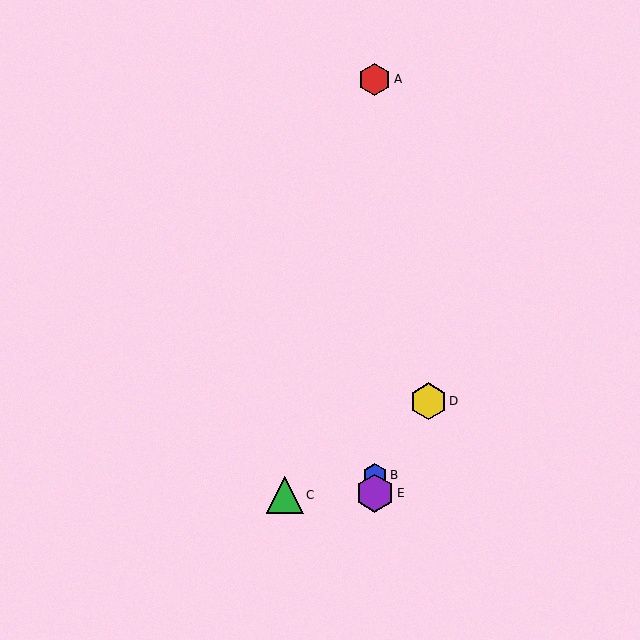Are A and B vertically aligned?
Yes, both are at x≈375.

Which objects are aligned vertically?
Objects A, B, E are aligned vertically.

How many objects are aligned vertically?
3 objects (A, B, E) are aligned vertically.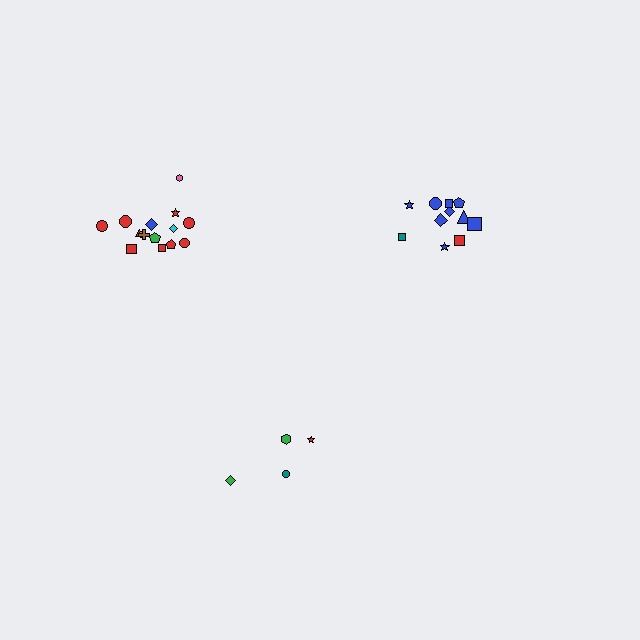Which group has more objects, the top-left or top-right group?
The top-left group.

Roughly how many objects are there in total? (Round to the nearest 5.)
Roughly 30 objects in total.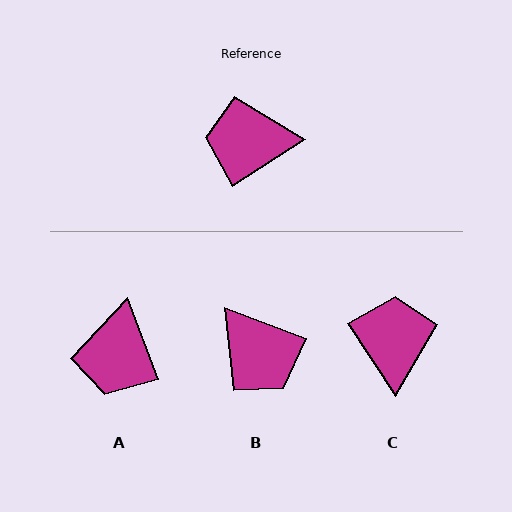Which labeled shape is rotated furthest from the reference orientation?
B, about 127 degrees away.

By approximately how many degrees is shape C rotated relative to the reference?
Approximately 89 degrees clockwise.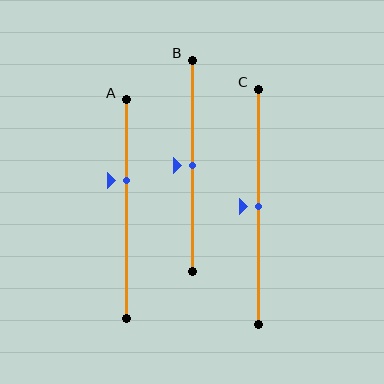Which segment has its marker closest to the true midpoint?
Segment B has its marker closest to the true midpoint.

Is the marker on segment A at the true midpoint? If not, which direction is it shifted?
No, the marker on segment A is shifted upward by about 13% of the segment length.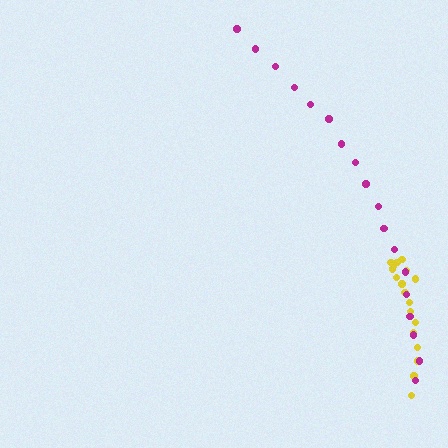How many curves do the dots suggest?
There are 2 distinct paths.